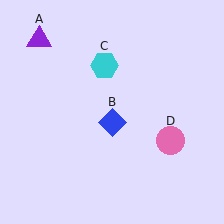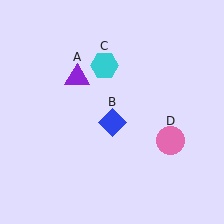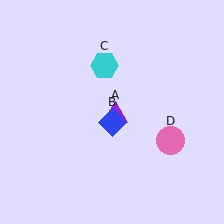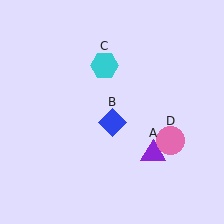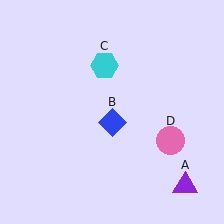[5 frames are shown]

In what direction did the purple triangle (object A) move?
The purple triangle (object A) moved down and to the right.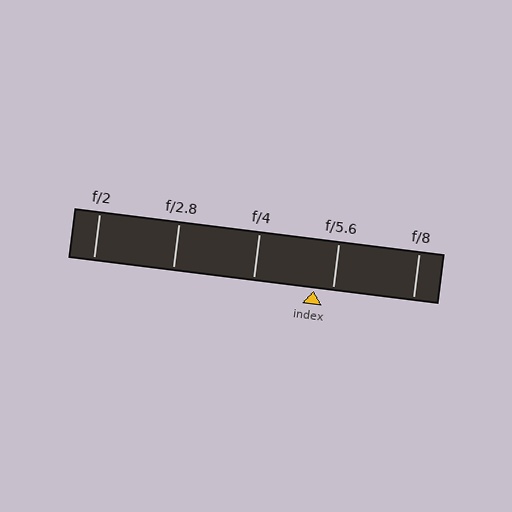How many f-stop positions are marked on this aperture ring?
There are 5 f-stop positions marked.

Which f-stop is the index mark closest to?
The index mark is closest to f/5.6.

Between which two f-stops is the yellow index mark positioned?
The index mark is between f/4 and f/5.6.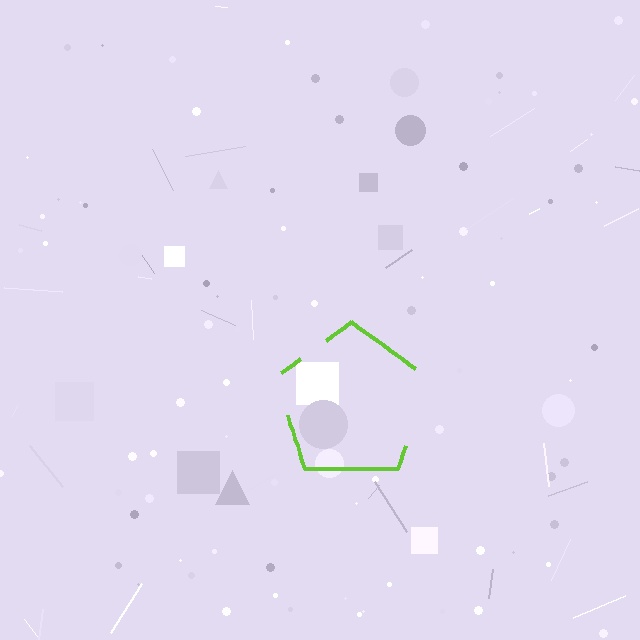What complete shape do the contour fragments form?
The contour fragments form a pentagon.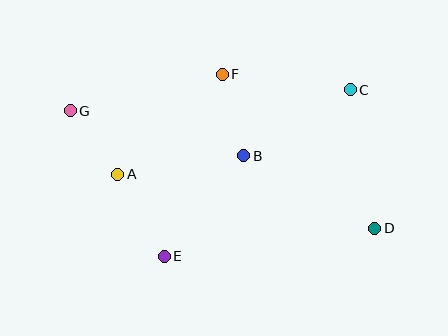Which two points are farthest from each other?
Points D and G are farthest from each other.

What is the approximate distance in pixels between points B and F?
The distance between B and F is approximately 84 pixels.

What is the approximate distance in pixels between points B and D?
The distance between B and D is approximately 149 pixels.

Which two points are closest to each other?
Points A and G are closest to each other.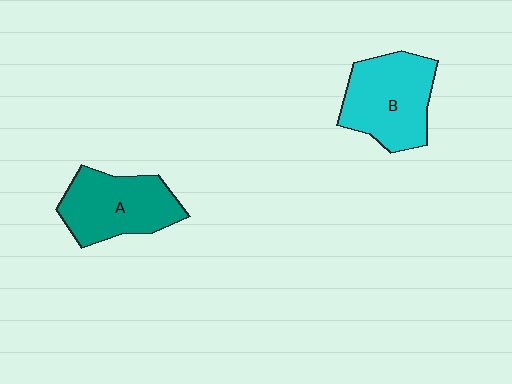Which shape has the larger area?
Shape B (cyan).